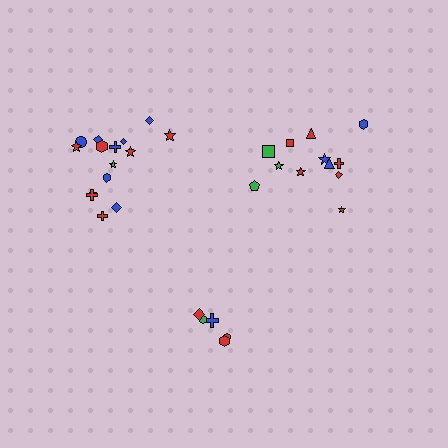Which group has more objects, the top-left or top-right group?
The top-left group.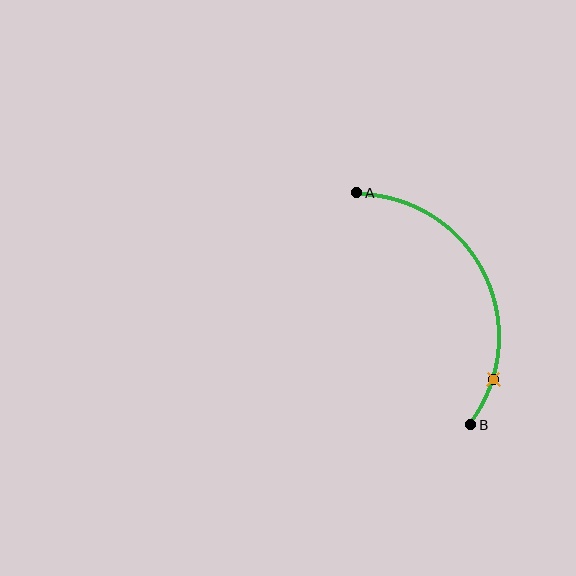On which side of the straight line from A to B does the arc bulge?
The arc bulges to the right of the straight line connecting A and B.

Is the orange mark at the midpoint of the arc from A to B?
No. The orange mark lies on the arc but is closer to endpoint B. The arc midpoint would be at the point on the curve equidistant along the arc from both A and B.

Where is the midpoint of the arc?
The arc midpoint is the point on the curve farthest from the straight line joining A and B. It sits to the right of that line.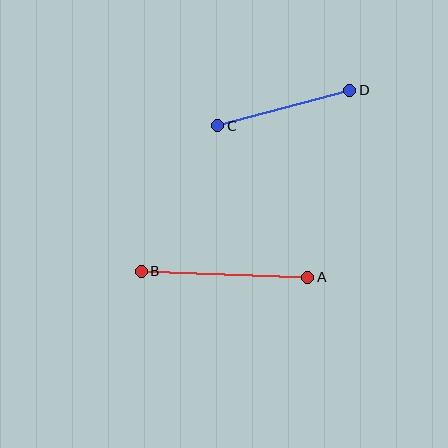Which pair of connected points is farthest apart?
Points A and B are farthest apart.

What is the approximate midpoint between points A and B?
The midpoint is at approximately (225, 274) pixels.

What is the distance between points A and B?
The distance is approximately 167 pixels.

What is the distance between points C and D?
The distance is approximately 136 pixels.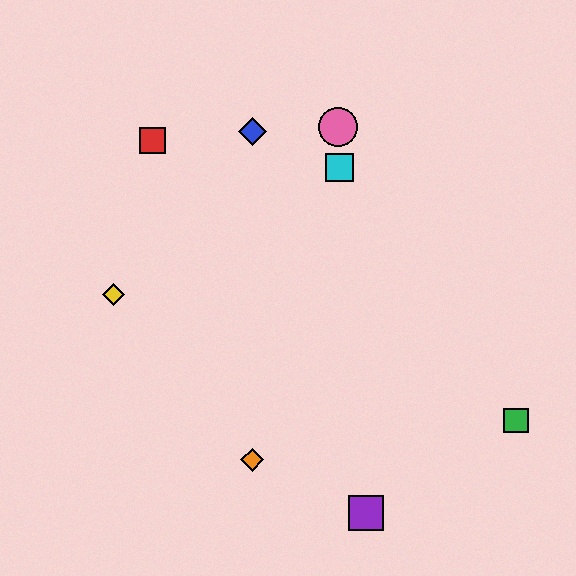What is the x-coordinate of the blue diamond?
The blue diamond is at x≈252.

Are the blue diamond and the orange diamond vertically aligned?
Yes, both are at x≈252.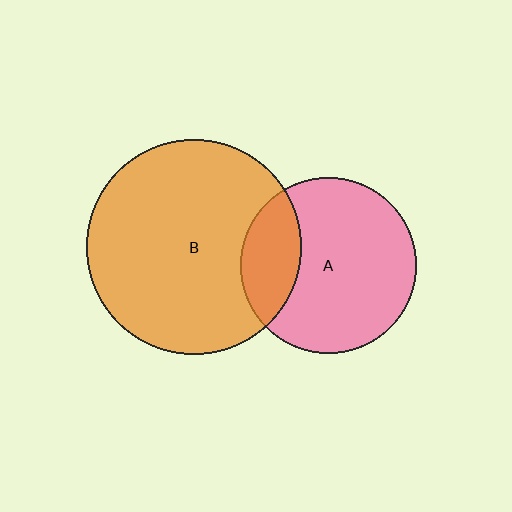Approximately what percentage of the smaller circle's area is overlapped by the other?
Approximately 25%.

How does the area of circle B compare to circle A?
Approximately 1.5 times.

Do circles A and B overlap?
Yes.